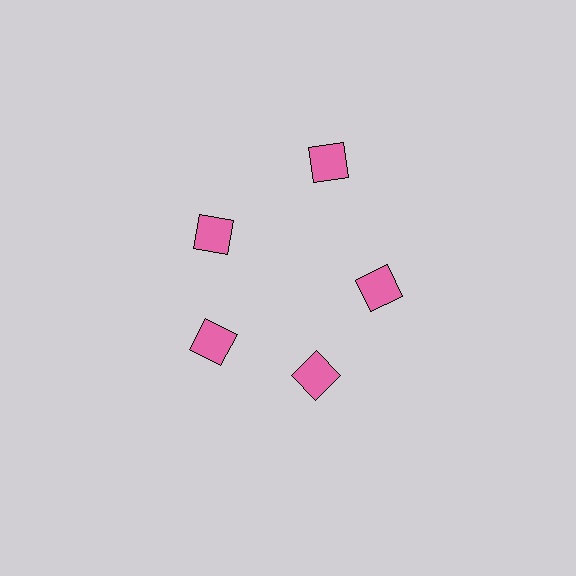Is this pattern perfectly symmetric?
No. The 5 pink diamonds are arranged in a ring, but one element near the 1 o'clock position is pushed outward from the center, breaking the 5-fold rotational symmetry.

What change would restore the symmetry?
The symmetry would be restored by moving it inward, back onto the ring so that all 5 diamonds sit at equal angles and equal distance from the center.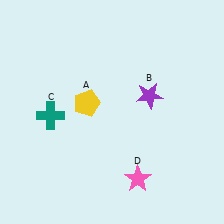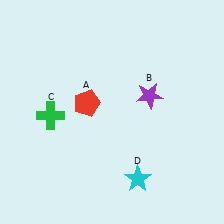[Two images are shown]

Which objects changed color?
A changed from yellow to red. C changed from teal to green. D changed from pink to cyan.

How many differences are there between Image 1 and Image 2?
There are 3 differences between the two images.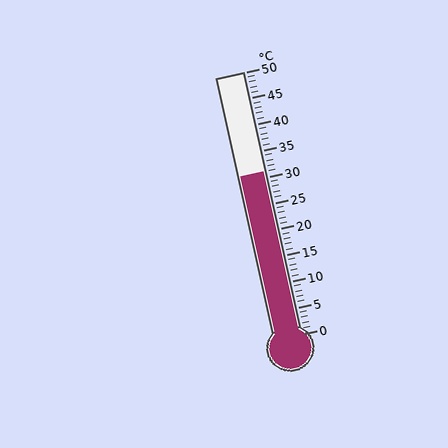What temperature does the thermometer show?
The thermometer shows approximately 31°C.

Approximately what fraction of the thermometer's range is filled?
The thermometer is filled to approximately 60% of its range.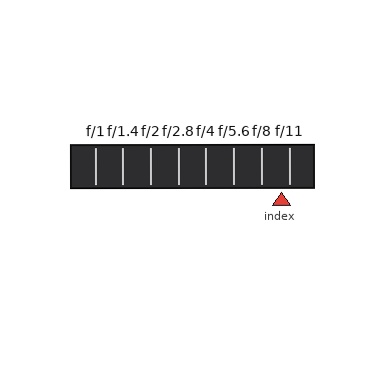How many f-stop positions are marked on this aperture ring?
There are 8 f-stop positions marked.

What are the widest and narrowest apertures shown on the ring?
The widest aperture shown is f/1 and the narrowest is f/11.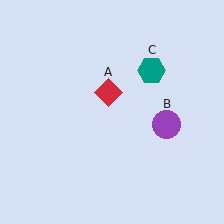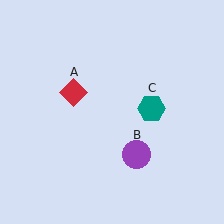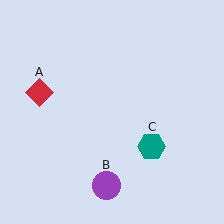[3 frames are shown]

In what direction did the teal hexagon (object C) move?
The teal hexagon (object C) moved down.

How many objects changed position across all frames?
3 objects changed position: red diamond (object A), purple circle (object B), teal hexagon (object C).